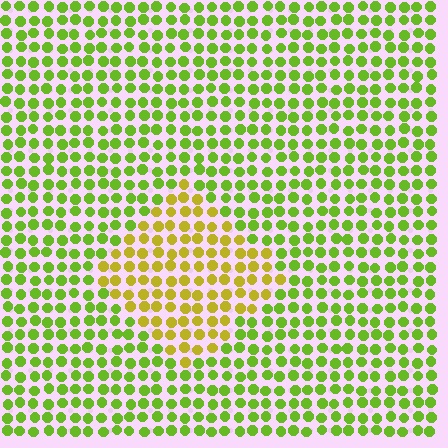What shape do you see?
I see a diamond.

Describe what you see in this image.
The image is filled with small lime elements in a uniform arrangement. A diamond-shaped region is visible where the elements are tinted to a slightly different hue, forming a subtle color boundary.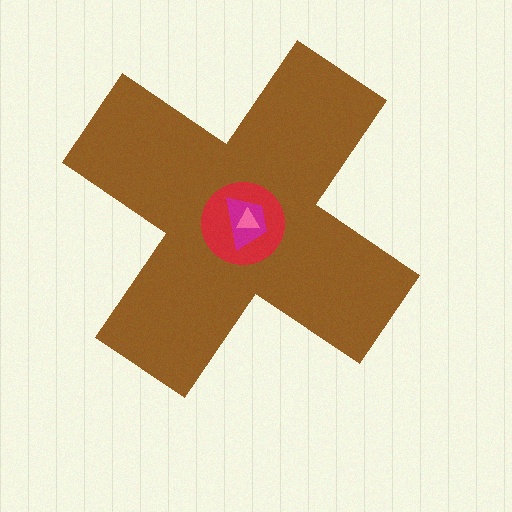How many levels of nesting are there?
4.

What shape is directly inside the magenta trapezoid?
The pink triangle.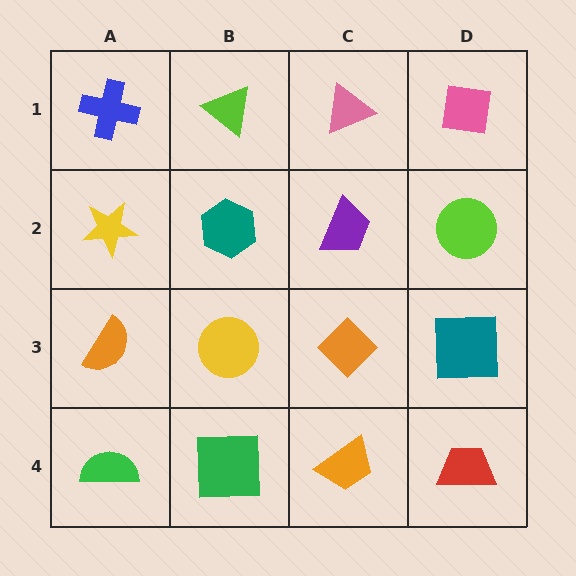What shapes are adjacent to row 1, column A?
A yellow star (row 2, column A), a lime triangle (row 1, column B).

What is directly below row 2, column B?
A yellow circle.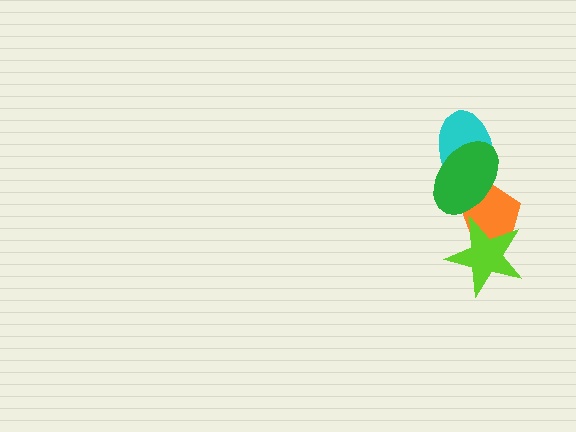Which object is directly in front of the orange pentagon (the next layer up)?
The green ellipse is directly in front of the orange pentagon.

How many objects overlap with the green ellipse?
2 objects overlap with the green ellipse.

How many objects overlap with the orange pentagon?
2 objects overlap with the orange pentagon.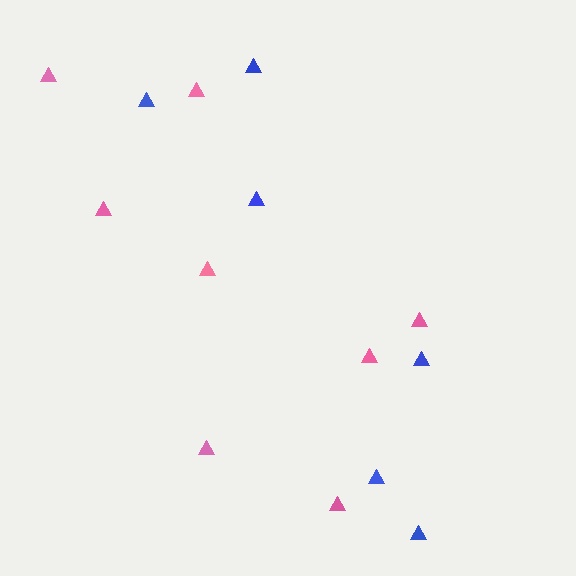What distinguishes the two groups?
There are 2 groups: one group of blue triangles (6) and one group of pink triangles (8).